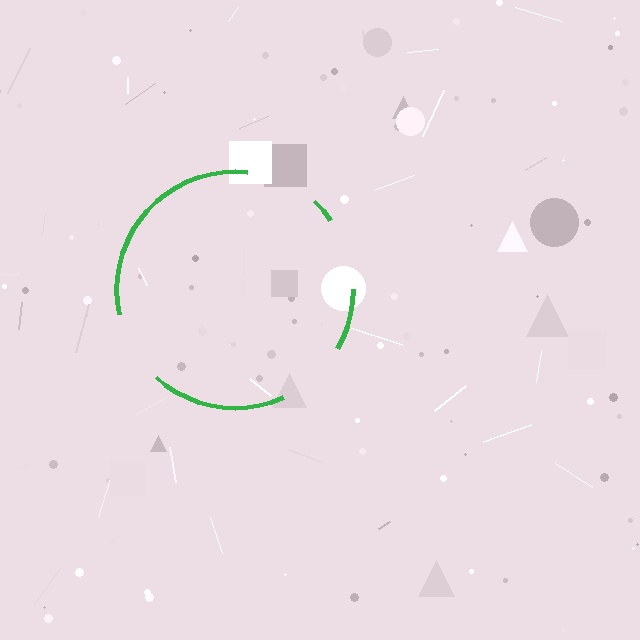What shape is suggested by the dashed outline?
The dashed outline suggests a circle.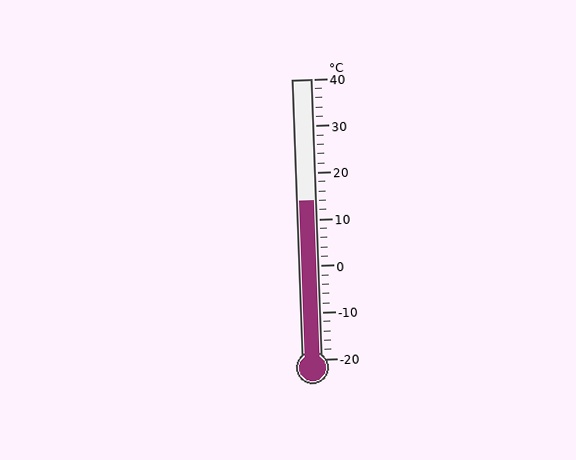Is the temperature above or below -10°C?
The temperature is above -10°C.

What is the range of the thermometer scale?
The thermometer scale ranges from -20°C to 40°C.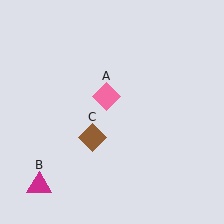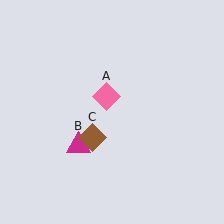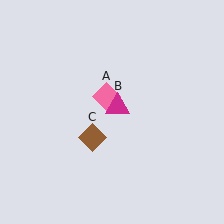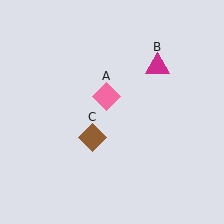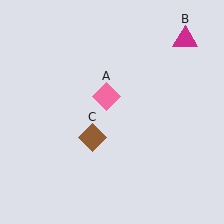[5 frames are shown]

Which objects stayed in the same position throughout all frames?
Pink diamond (object A) and brown diamond (object C) remained stationary.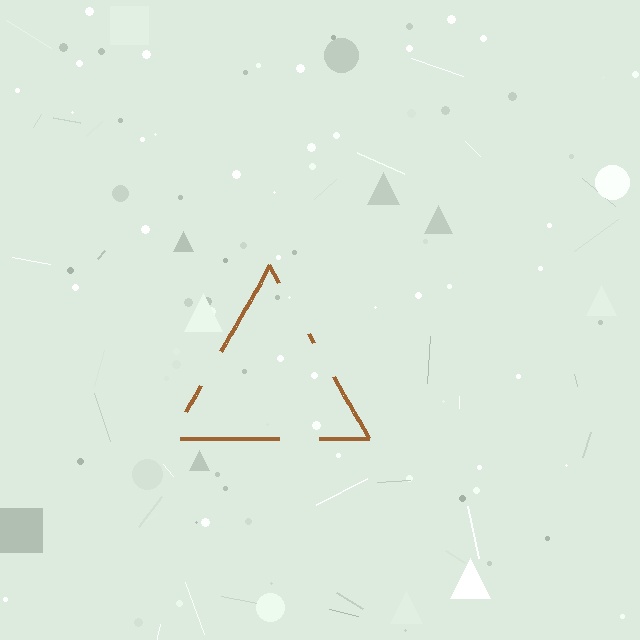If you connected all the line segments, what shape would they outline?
They would outline a triangle.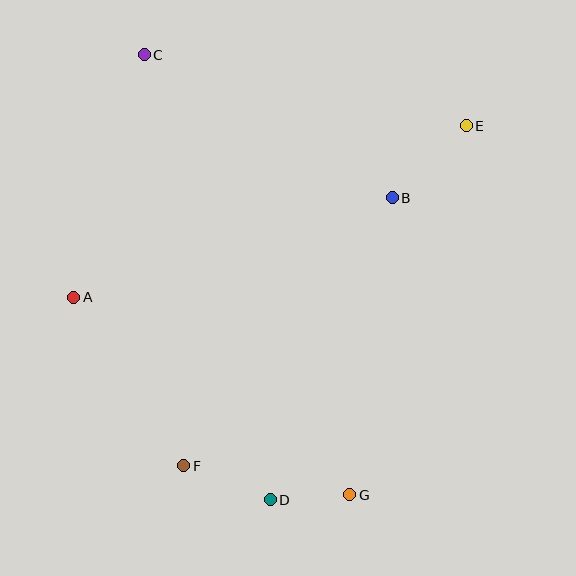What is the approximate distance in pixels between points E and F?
The distance between E and F is approximately 442 pixels.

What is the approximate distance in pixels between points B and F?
The distance between B and F is approximately 339 pixels.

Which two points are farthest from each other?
Points C and G are farthest from each other.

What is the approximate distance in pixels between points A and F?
The distance between A and F is approximately 201 pixels.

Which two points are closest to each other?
Points D and G are closest to each other.